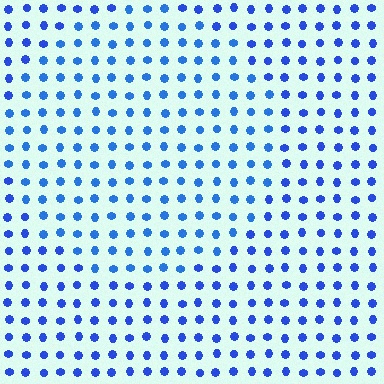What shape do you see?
I see a circle.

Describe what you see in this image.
The image is filled with small blue elements in a uniform arrangement. A circle-shaped region is visible where the elements are tinted to a slightly different hue, forming a subtle color boundary.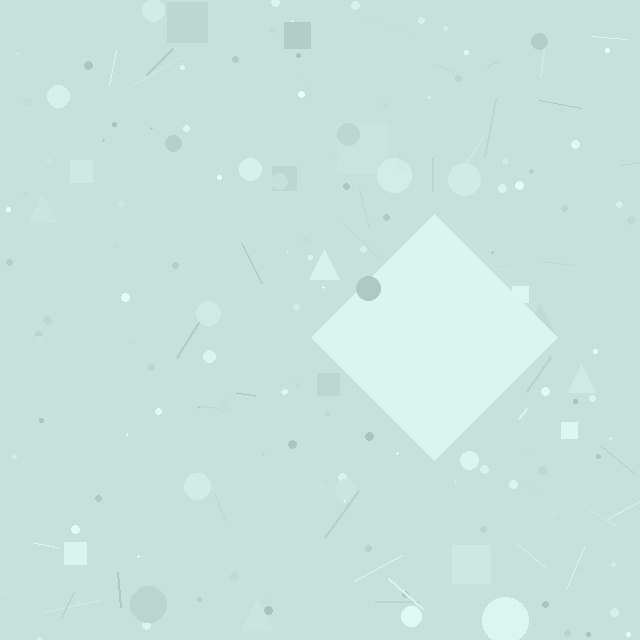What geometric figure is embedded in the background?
A diamond is embedded in the background.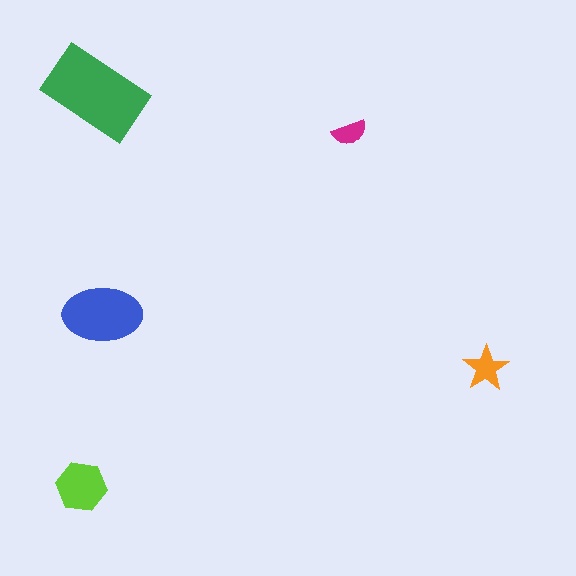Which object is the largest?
The green rectangle.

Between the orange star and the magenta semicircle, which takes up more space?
The orange star.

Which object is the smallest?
The magenta semicircle.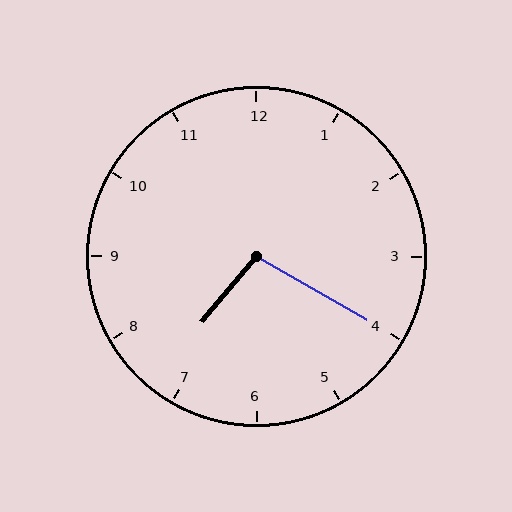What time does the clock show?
7:20.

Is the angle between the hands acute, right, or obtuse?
It is obtuse.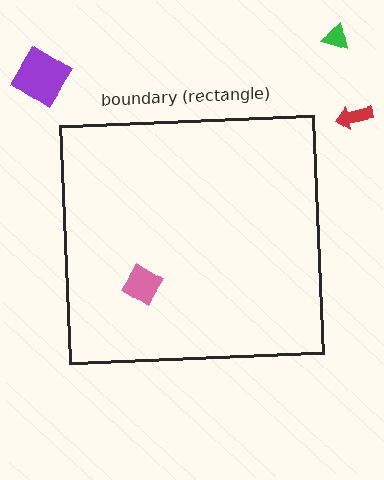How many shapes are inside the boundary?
1 inside, 3 outside.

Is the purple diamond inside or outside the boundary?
Outside.